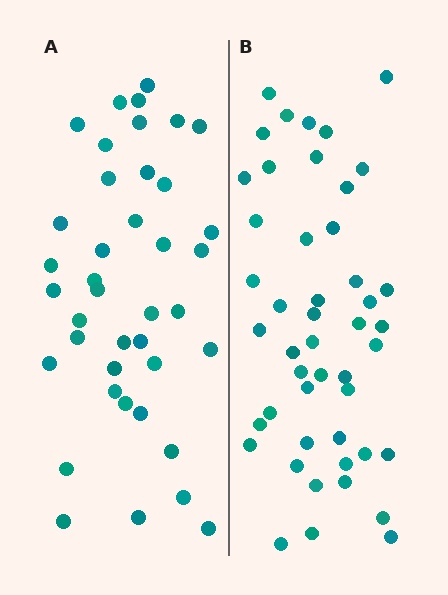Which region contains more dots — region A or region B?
Region B (the right region) has more dots.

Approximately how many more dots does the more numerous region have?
Region B has roughly 8 or so more dots than region A.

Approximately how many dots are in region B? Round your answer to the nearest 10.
About 50 dots. (The exact count is 47, which rounds to 50.)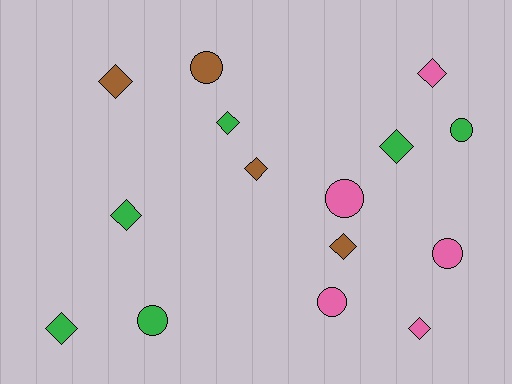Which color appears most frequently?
Green, with 6 objects.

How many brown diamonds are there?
There are 3 brown diamonds.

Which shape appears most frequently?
Diamond, with 9 objects.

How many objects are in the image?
There are 15 objects.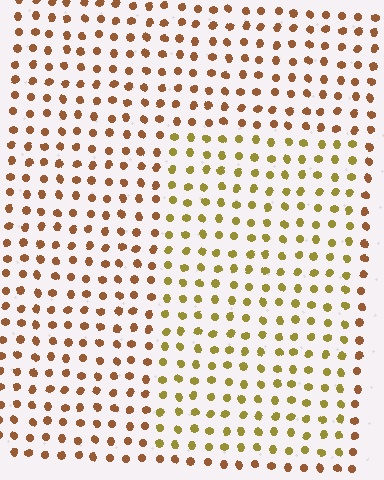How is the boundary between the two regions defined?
The boundary is defined purely by a slight shift in hue (about 33 degrees). Spacing, size, and orientation are identical on both sides.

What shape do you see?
I see a rectangle.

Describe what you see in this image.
The image is filled with small brown elements in a uniform arrangement. A rectangle-shaped region is visible where the elements are tinted to a slightly different hue, forming a subtle color boundary.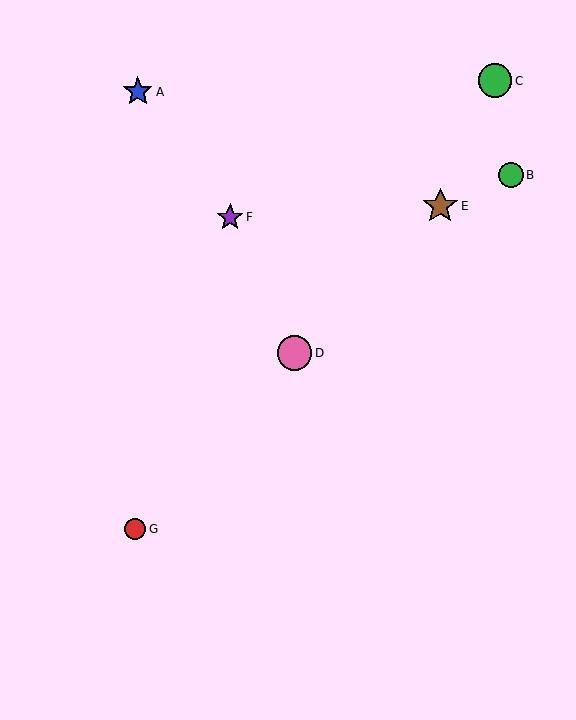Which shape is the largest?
The brown star (labeled E) is the largest.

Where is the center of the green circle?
The center of the green circle is at (511, 175).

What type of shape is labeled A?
Shape A is a blue star.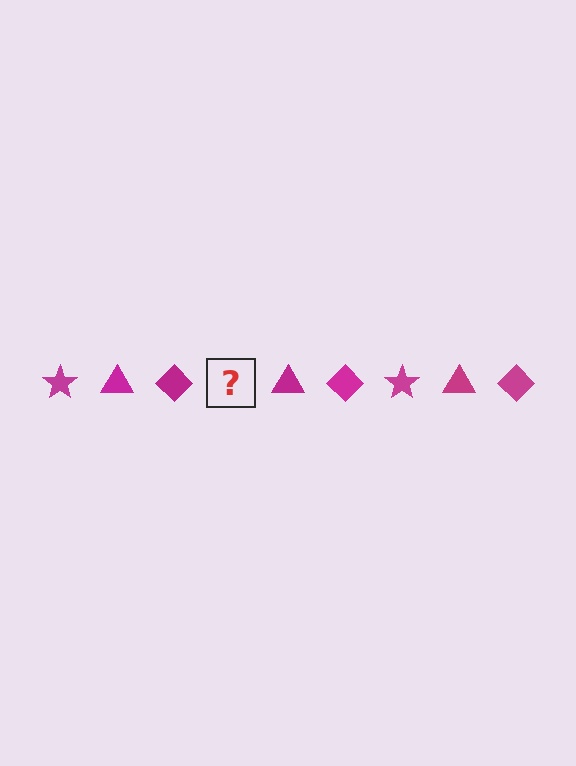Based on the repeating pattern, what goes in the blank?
The blank should be a magenta star.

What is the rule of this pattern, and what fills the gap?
The rule is that the pattern cycles through star, triangle, diamond shapes in magenta. The gap should be filled with a magenta star.